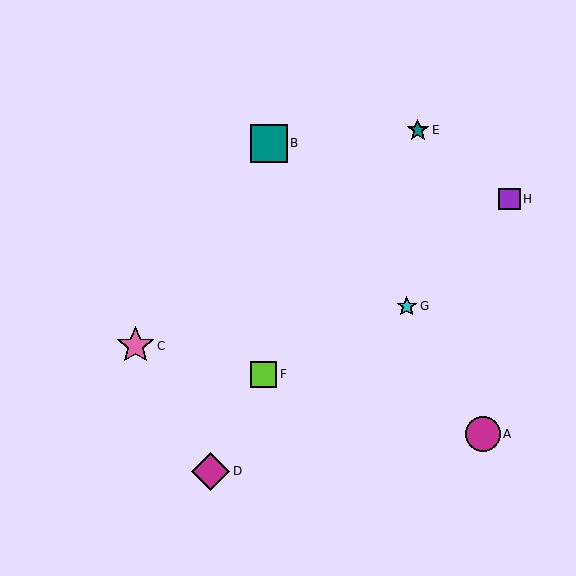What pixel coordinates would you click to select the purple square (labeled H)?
Click at (509, 199) to select the purple square H.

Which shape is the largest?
The magenta diamond (labeled D) is the largest.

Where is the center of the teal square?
The center of the teal square is at (269, 143).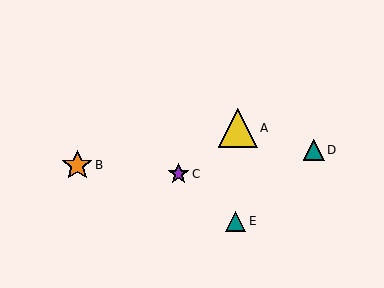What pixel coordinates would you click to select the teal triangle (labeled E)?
Click at (236, 221) to select the teal triangle E.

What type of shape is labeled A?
Shape A is a yellow triangle.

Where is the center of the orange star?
The center of the orange star is at (77, 165).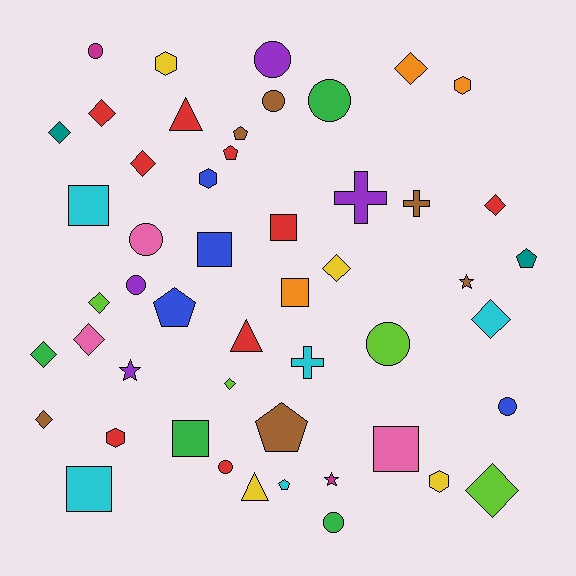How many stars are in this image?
There are 3 stars.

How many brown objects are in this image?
There are 6 brown objects.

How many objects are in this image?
There are 50 objects.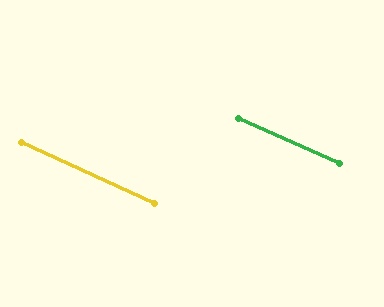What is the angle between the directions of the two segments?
Approximately 1 degree.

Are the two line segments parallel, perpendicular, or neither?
Parallel — their directions differ by only 0.9°.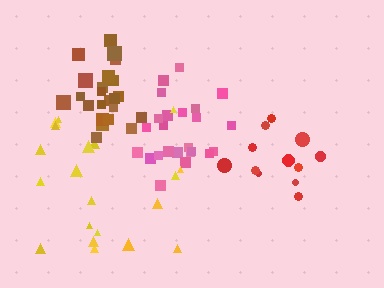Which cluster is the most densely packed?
Brown.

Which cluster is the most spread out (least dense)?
Yellow.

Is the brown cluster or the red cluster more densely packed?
Brown.